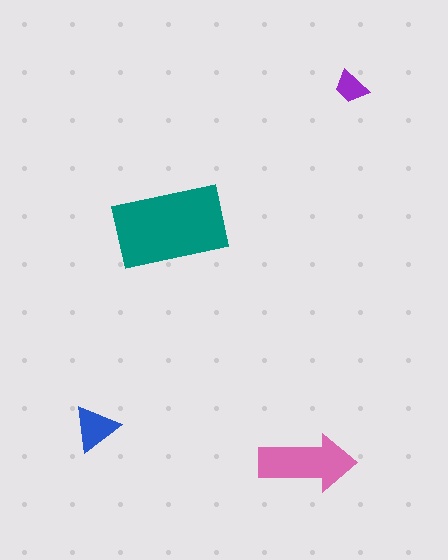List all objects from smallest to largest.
The purple trapezoid, the blue triangle, the pink arrow, the teal rectangle.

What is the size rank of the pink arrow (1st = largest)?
2nd.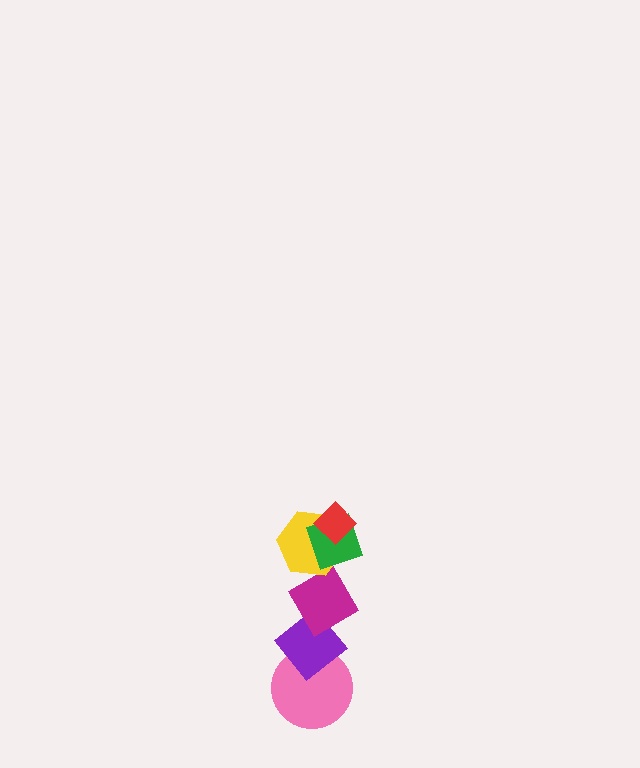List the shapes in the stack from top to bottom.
From top to bottom: the red diamond, the green diamond, the yellow hexagon, the magenta diamond, the purple diamond, the pink circle.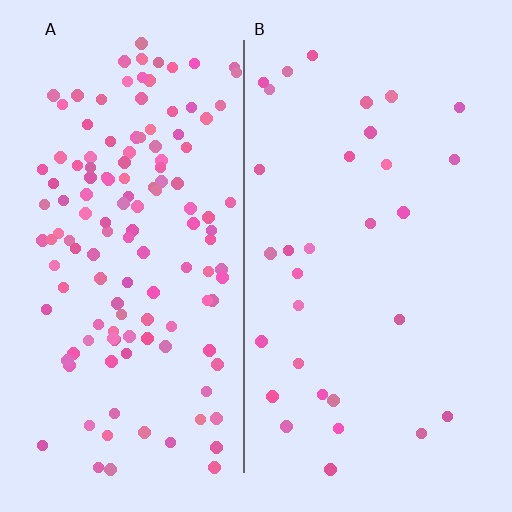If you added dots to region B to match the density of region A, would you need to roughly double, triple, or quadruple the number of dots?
Approximately quadruple.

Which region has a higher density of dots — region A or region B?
A (the left).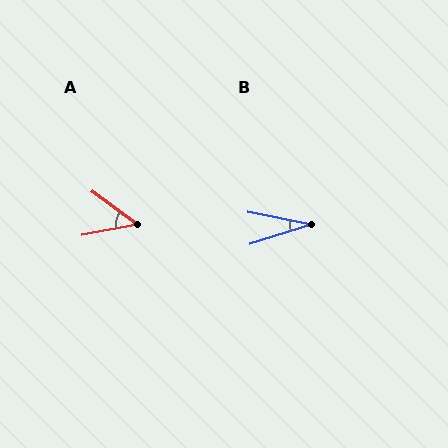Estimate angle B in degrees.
Approximately 29 degrees.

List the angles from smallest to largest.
B (29°), A (47°).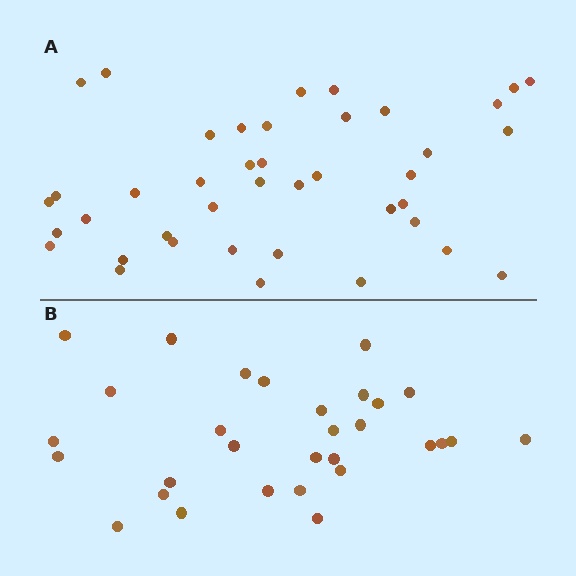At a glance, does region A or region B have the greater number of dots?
Region A (the top region) has more dots.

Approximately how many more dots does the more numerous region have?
Region A has roughly 12 or so more dots than region B.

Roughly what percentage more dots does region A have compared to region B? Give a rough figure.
About 35% more.